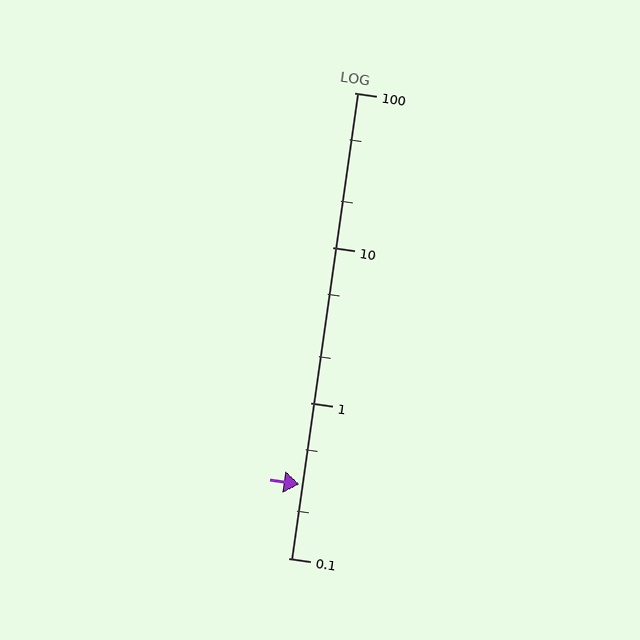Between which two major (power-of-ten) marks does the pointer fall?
The pointer is between 0.1 and 1.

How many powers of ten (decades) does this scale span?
The scale spans 3 decades, from 0.1 to 100.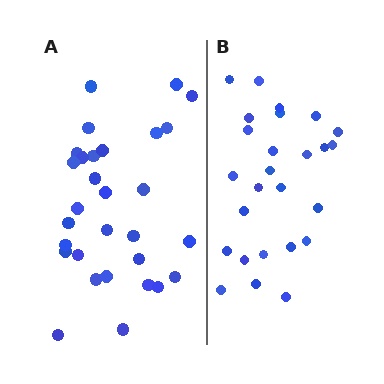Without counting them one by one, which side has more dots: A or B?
Region A (the left region) has more dots.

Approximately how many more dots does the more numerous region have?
Region A has about 4 more dots than region B.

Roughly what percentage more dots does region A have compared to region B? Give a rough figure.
About 15% more.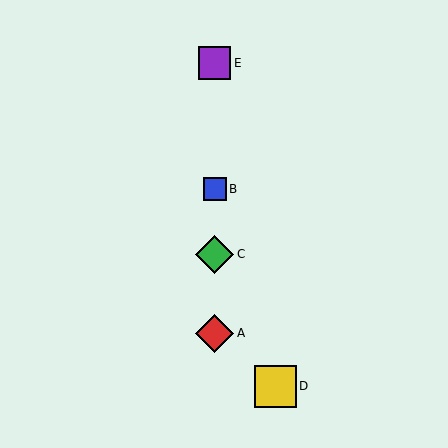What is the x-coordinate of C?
Object C is at x≈215.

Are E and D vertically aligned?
No, E is at x≈215 and D is at x≈275.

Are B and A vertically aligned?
Yes, both are at x≈215.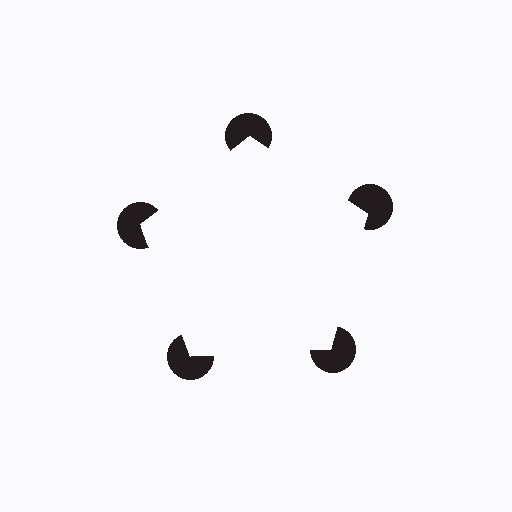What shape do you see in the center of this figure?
An illusory pentagon — its edges are inferred from the aligned wedge cuts in the pac-man discs, not physically drawn.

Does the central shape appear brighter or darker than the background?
It typically appears slightly brighter than the background, even though no actual brightness change is drawn.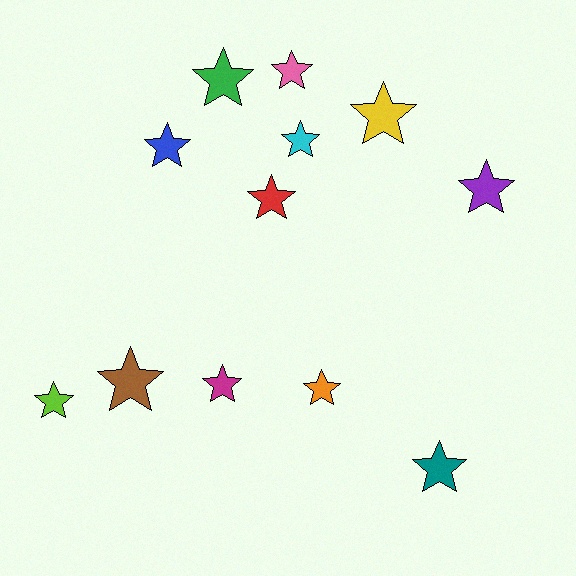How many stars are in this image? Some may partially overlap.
There are 12 stars.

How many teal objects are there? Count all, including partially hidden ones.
There is 1 teal object.